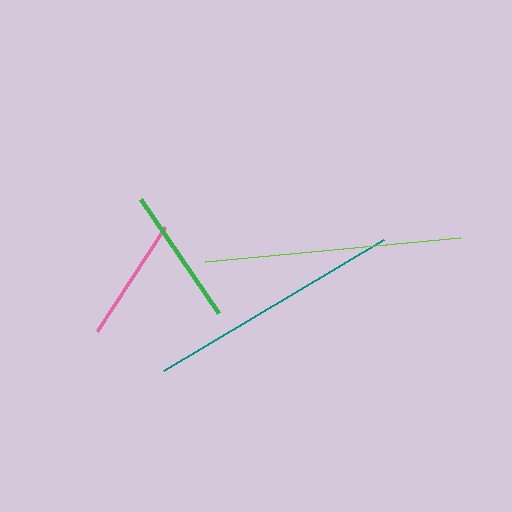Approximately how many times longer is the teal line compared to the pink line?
The teal line is approximately 2.0 times the length of the pink line.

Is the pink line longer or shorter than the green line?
The green line is longer than the pink line.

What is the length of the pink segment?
The pink segment is approximately 125 pixels long.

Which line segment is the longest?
The lime line is the longest at approximately 257 pixels.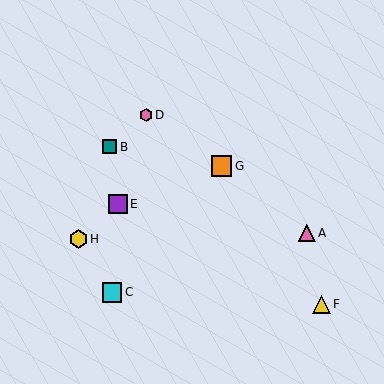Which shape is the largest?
The orange square (labeled G) is the largest.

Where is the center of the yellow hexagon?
The center of the yellow hexagon is at (78, 239).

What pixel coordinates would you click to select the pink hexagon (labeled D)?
Click at (146, 115) to select the pink hexagon D.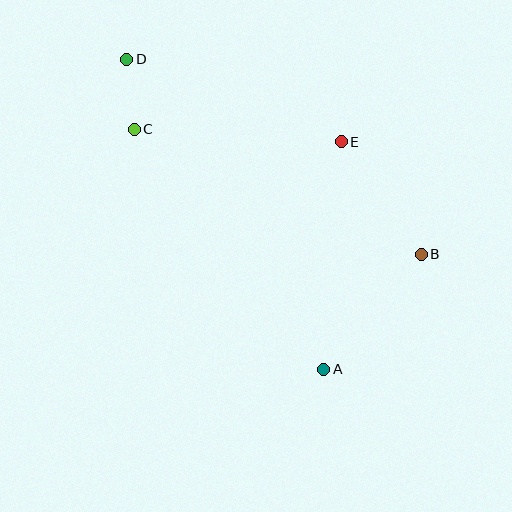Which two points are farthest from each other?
Points A and D are farthest from each other.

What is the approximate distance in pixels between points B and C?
The distance between B and C is approximately 313 pixels.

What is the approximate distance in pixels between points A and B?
The distance between A and B is approximately 151 pixels.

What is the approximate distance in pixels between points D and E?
The distance between D and E is approximately 230 pixels.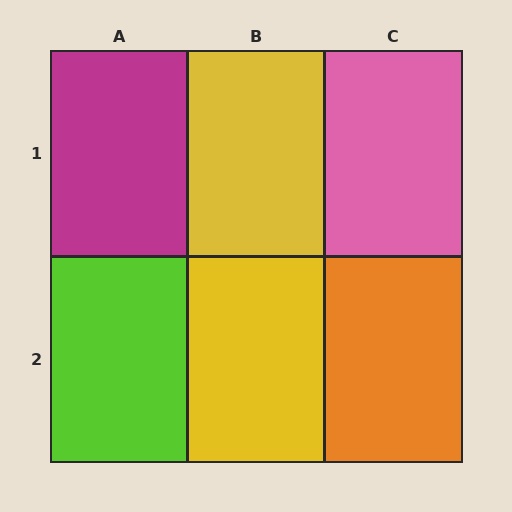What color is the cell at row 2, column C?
Orange.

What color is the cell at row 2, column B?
Yellow.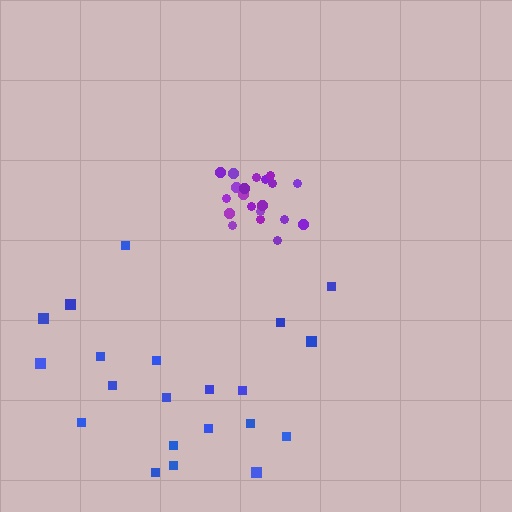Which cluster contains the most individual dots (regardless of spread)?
Blue (21).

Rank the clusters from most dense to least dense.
purple, blue.